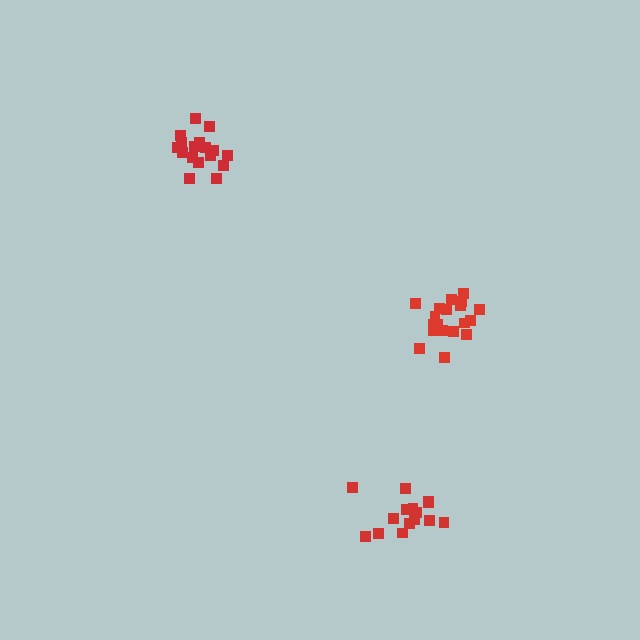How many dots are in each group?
Group 1: 17 dots, Group 2: 19 dots, Group 3: 15 dots (51 total).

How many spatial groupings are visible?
There are 3 spatial groupings.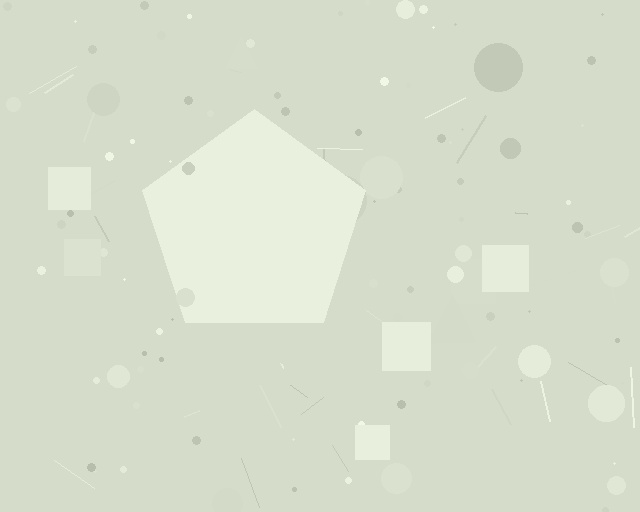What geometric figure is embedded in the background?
A pentagon is embedded in the background.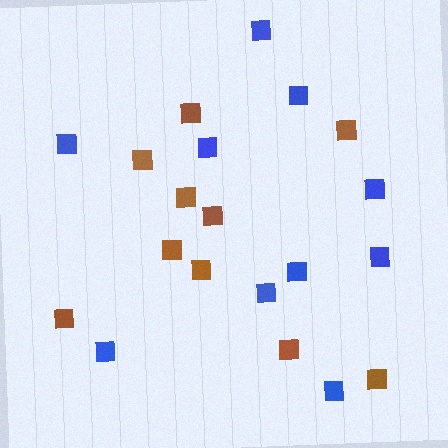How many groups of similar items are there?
There are 2 groups: one group of blue squares (10) and one group of brown squares (10).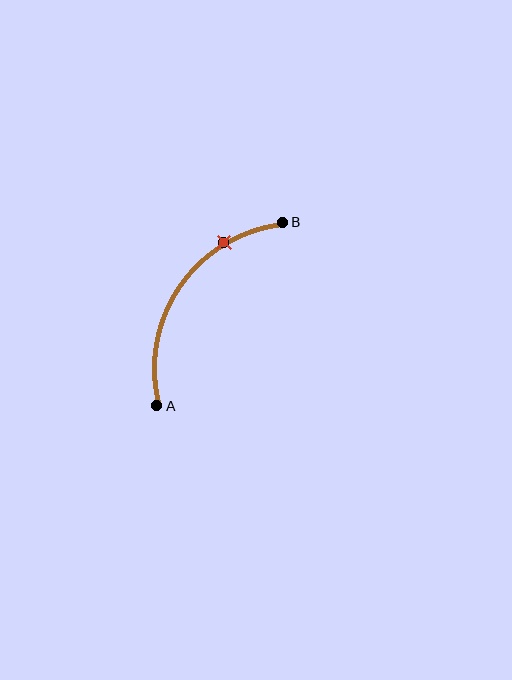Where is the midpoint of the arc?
The arc midpoint is the point on the curve farthest from the straight line joining A and B. It sits above and to the left of that line.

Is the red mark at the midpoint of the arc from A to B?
No. The red mark lies on the arc but is closer to endpoint B. The arc midpoint would be at the point on the curve equidistant along the arc from both A and B.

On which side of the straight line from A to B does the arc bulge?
The arc bulges above and to the left of the straight line connecting A and B.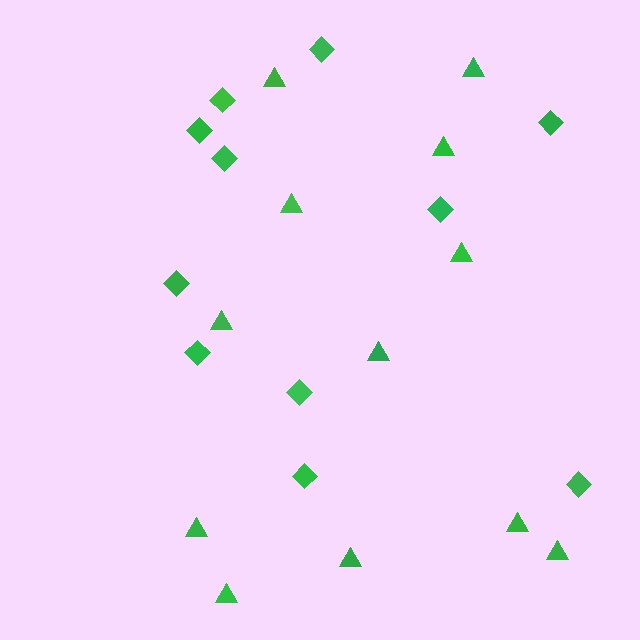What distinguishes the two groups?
There are 2 groups: one group of triangles (12) and one group of diamonds (11).